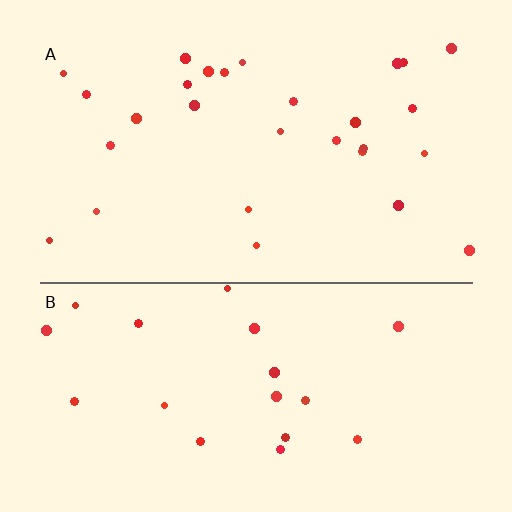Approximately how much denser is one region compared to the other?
Approximately 1.4× — region A over region B.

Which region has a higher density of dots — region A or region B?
A (the top).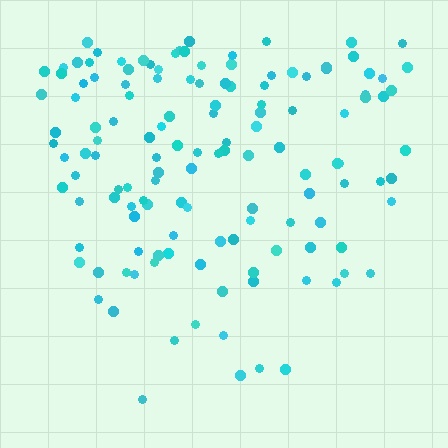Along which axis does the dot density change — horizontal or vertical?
Vertical.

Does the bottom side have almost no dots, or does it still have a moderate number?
Still a moderate number, just noticeably fewer than the top.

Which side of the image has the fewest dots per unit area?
The bottom.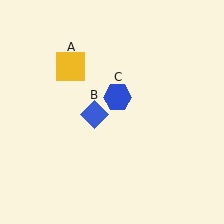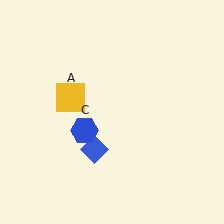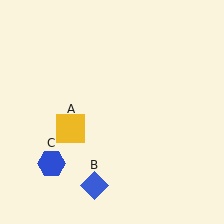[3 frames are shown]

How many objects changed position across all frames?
3 objects changed position: yellow square (object A), blue diamond (object B), blue hexagon (object C).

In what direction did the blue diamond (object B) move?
The blue diamond (object B) moved down.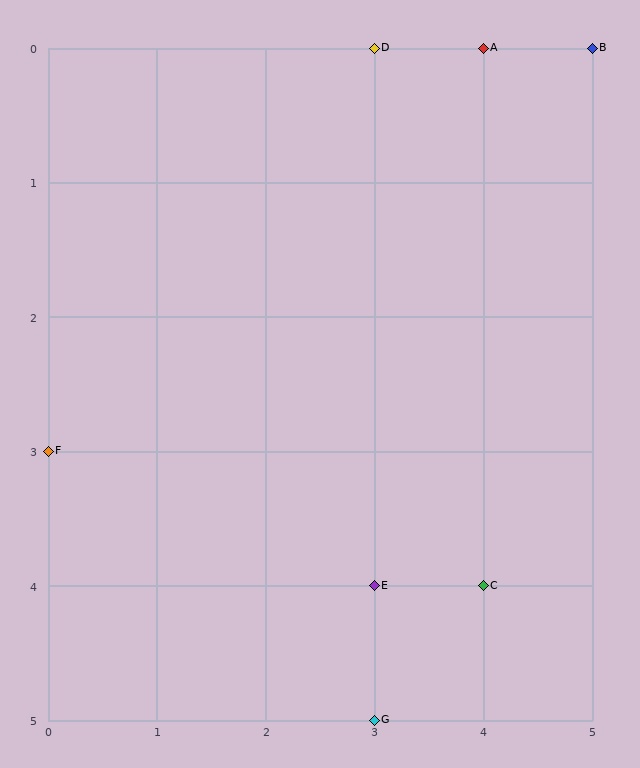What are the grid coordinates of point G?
Point G is at grid coordinates (3, 5).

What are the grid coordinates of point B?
Point B is at grid coordinates (5, 0).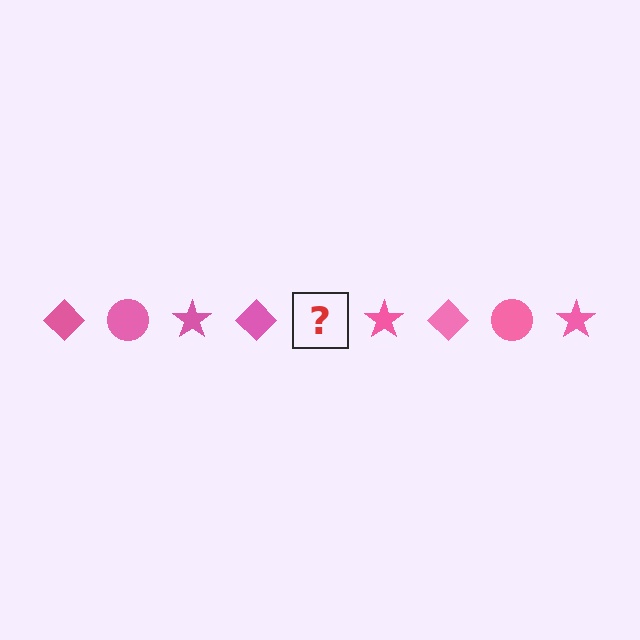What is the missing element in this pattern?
The missing element is a pink circle.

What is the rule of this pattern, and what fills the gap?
The rule is that the pattern cycles through diamond, circle, star shapes in pink. The gap should be filled with a pink circle.